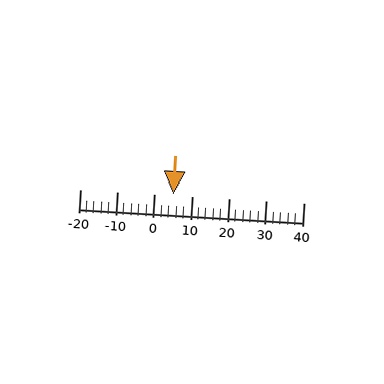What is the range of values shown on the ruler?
The ruler shows values from -20 to 40.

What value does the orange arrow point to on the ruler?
The orange arrow points to approximately 5.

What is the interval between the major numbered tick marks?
The major tick marks are spaced 10 units apart.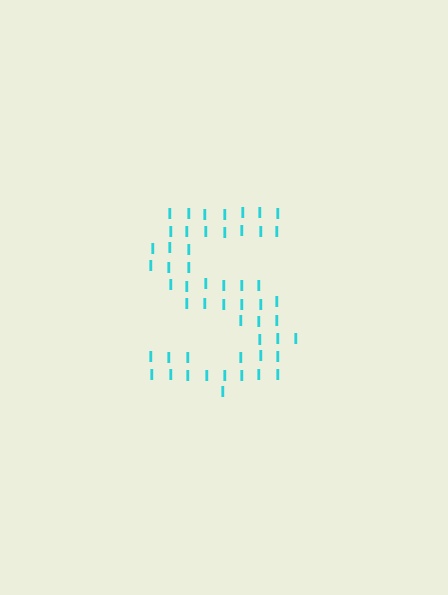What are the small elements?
The small elements are letter I's.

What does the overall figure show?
The overall figure shows the letter S.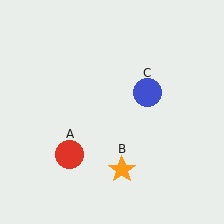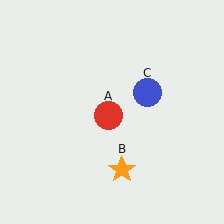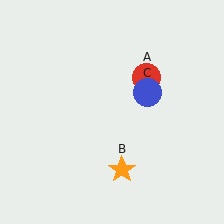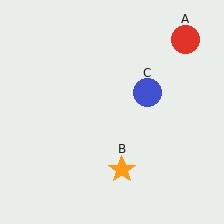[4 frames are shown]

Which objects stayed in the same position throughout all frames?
Orange star (object B) and blue circle (object C) remained stationary.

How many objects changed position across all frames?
1 object changed position: red circle (object A).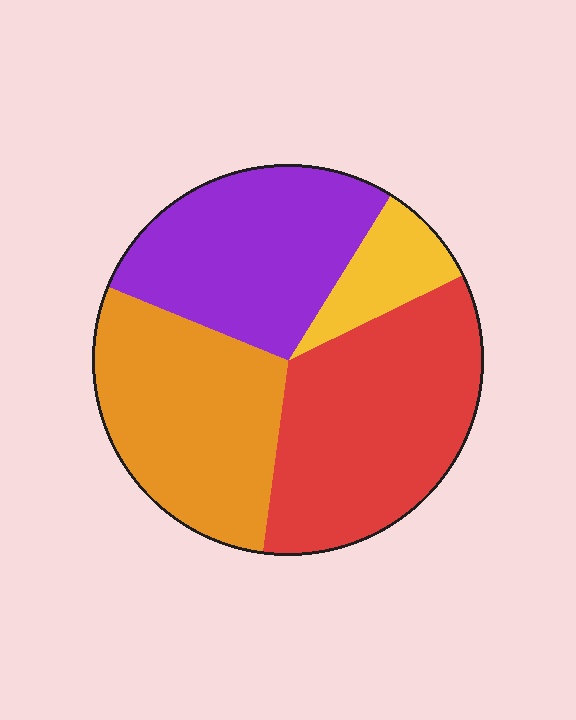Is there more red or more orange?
Red.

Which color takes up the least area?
Yellow, at roughly 10%.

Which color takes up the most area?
Red, at roughly 35%.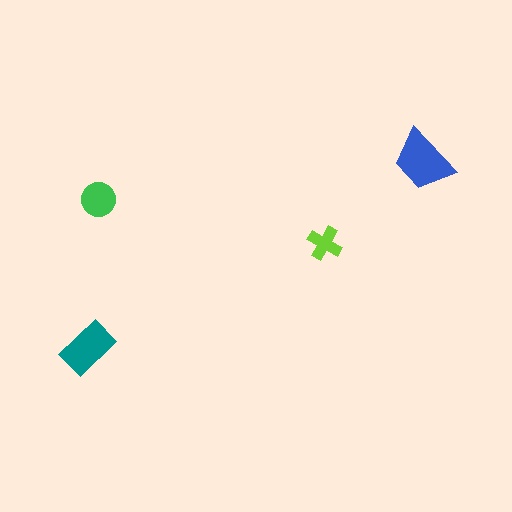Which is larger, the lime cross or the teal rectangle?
The teal rectangle.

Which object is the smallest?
The lime cross.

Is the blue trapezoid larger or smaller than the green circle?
Larger.